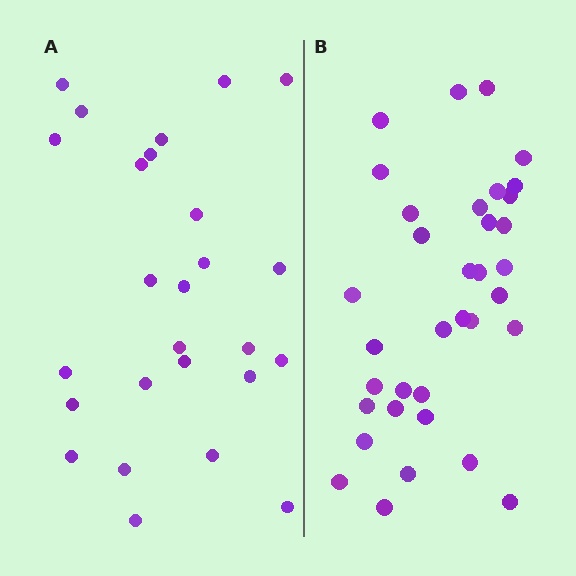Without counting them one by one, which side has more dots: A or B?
Region B (the right region) has more dots.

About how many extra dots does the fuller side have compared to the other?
Region B has roughly 8 or so more dots than region A.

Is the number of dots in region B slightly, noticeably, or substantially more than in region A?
Region B has noticeably more, but not dramatically so. The ratio is roughly 1.3 to 1.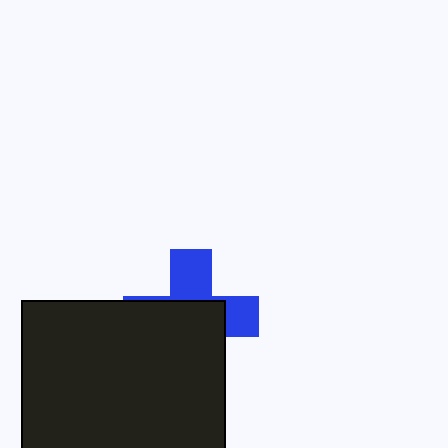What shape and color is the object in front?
The object in front is a black square.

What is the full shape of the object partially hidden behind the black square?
The partially hidden object is a blue cross.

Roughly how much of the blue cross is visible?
A small part of it is visible (roughly 39%).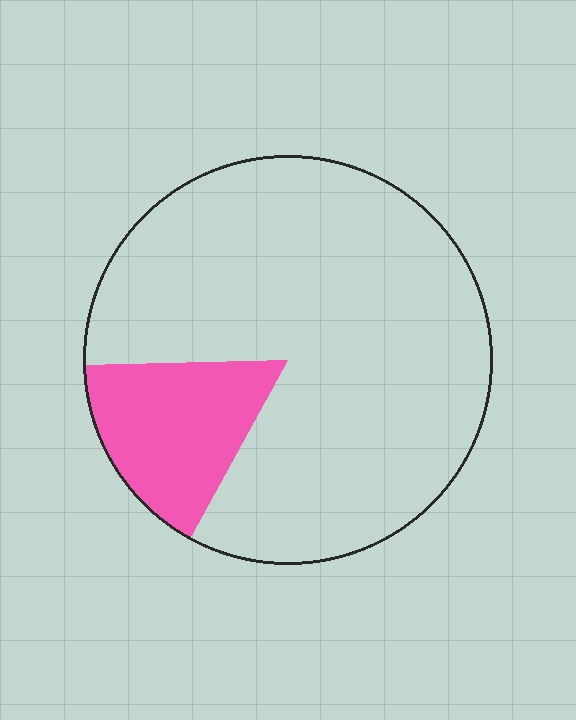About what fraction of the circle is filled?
About one sixth (1/6).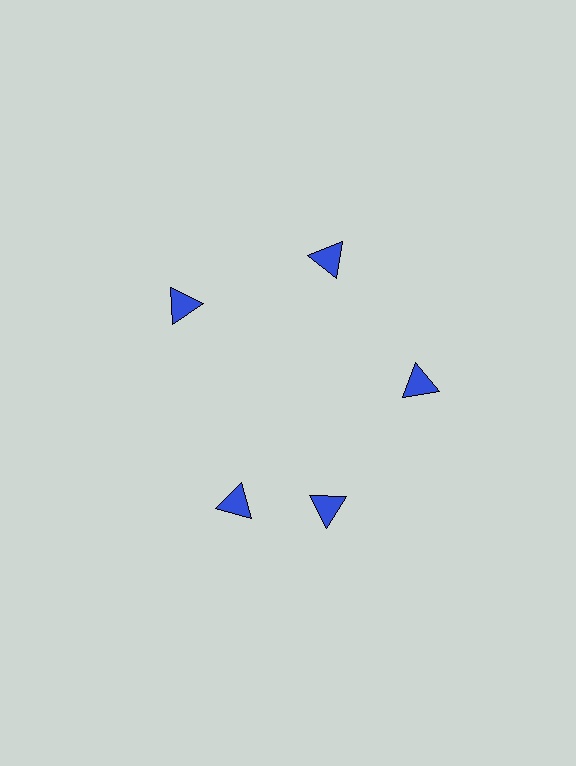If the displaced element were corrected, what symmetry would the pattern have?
It would have 5-fold rotational symmetry — the pattern would map onto itself every 72 degrees.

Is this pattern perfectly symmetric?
No. The 5 blue triangles are arranged in a ring, but one element near the 8 o'clock position is rotated out of alignment along the ring, breaking the 5-fold rotational symmetry.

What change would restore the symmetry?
The symmetry would be restored by rotating it back into even spacing with its neighbors so that all 5 triangles sit at equal angles and equal distance from the center.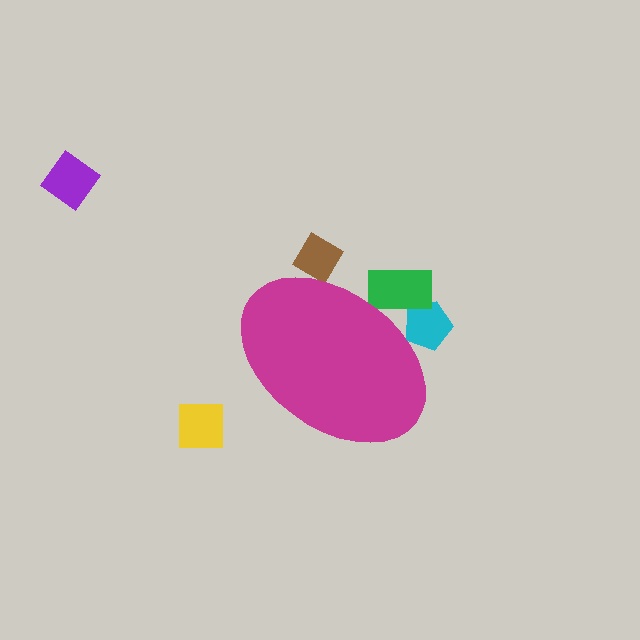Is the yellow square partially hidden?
No, the yellow square is fully visible.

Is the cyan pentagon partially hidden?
Yes, the cyan pentagon is partially hidden behind the magenta ellipse.